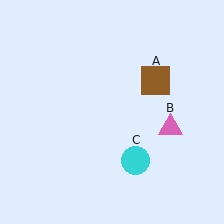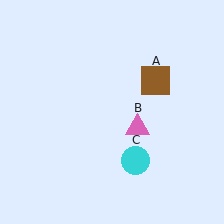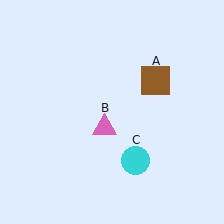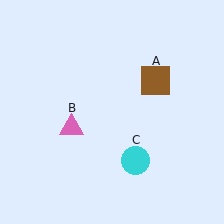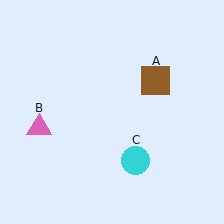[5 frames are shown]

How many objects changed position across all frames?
1 object changed position: pink triangle (object B).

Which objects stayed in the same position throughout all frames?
Brown square (object A) and cyan circle (object C) remained stationary.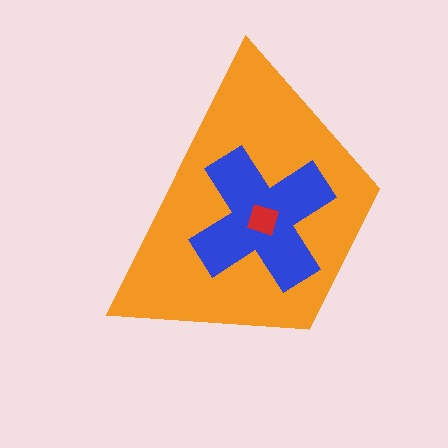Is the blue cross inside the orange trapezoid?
Yes.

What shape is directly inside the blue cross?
The red square.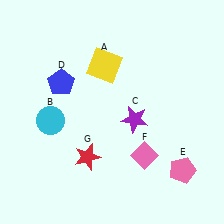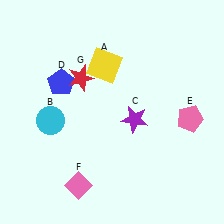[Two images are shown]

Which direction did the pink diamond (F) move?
The pink diamond (F) moved left.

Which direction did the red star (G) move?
The red star (G) moved up.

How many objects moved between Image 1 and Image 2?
3 objects moved between the two images.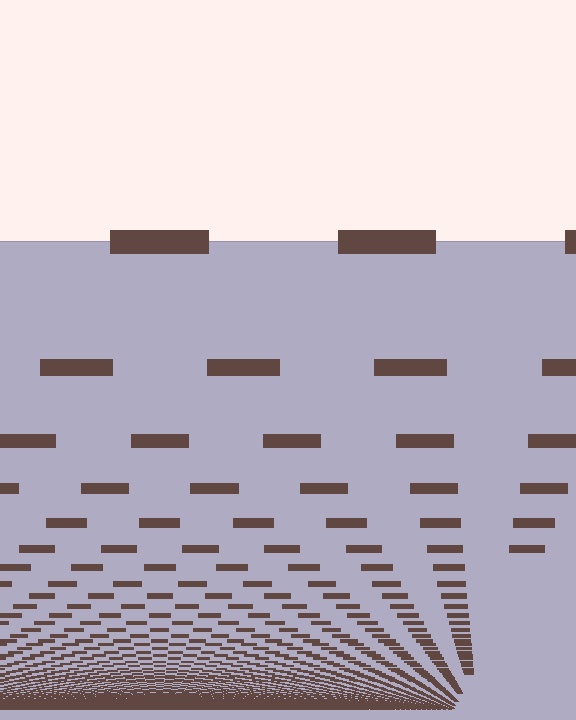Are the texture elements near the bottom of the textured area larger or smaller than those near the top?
Smaller. The gradient is inverted — elements near the bottom are smaller and denser.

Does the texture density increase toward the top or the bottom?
Density increases toward the bottom.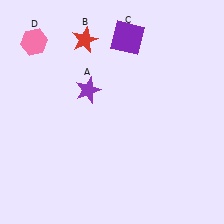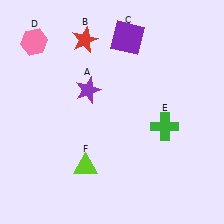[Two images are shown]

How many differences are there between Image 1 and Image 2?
There are 2 differences between the two images.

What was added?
A green cross (E), a lime triangle (F) were added in Image 2.